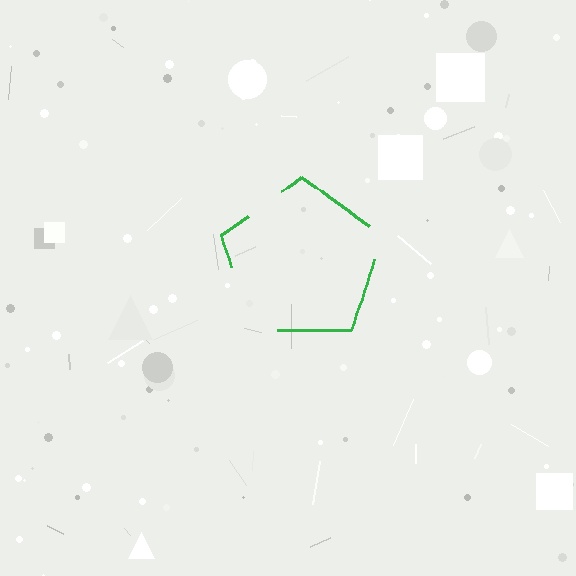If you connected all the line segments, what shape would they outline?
They would outline a pentagon.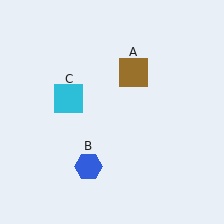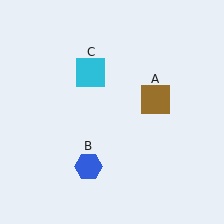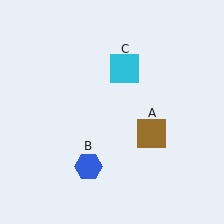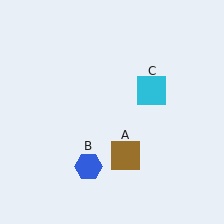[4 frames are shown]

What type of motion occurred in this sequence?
The brown square (object A), cyan square (object C) rotated clockwise around the center of the scene.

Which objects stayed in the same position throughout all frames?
Blue hexagon (object B) remained stationary.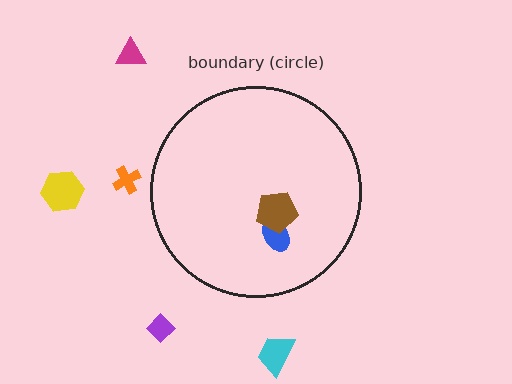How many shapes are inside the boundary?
2 inside, 5 outside.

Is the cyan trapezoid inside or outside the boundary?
Outside.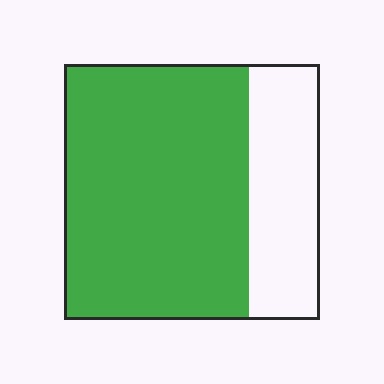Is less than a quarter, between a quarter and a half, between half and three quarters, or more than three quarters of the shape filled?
Between half and three quarters.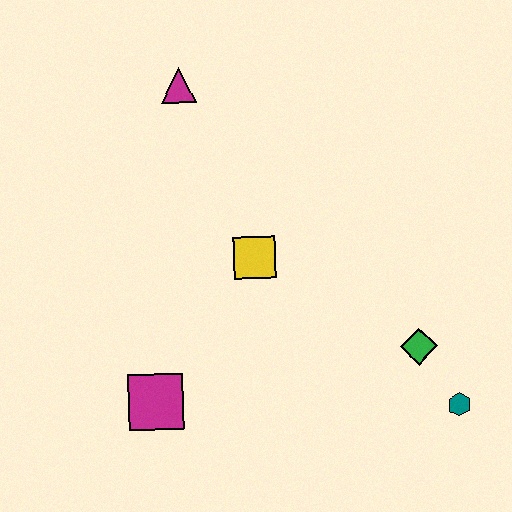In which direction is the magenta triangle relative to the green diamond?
The magenta triangle is above the green diamond.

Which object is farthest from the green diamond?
The magenta triangle is farthest from the green diamond.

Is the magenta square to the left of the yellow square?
Yes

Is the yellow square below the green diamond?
No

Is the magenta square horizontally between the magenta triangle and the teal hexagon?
No